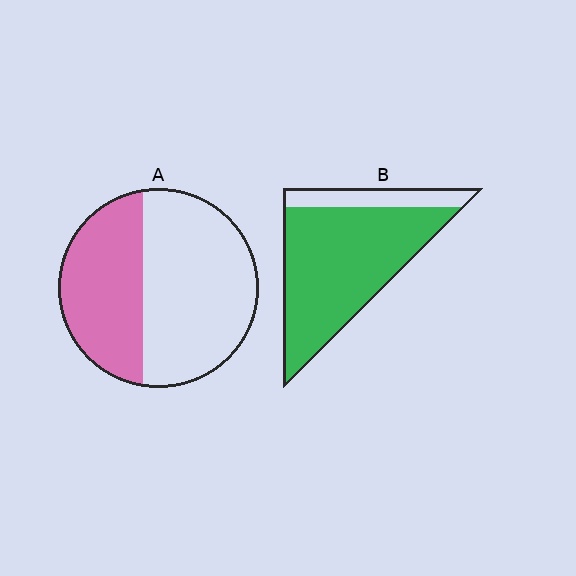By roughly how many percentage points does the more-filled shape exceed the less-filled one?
By roughly 40 percentage points (B over A).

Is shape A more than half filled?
No.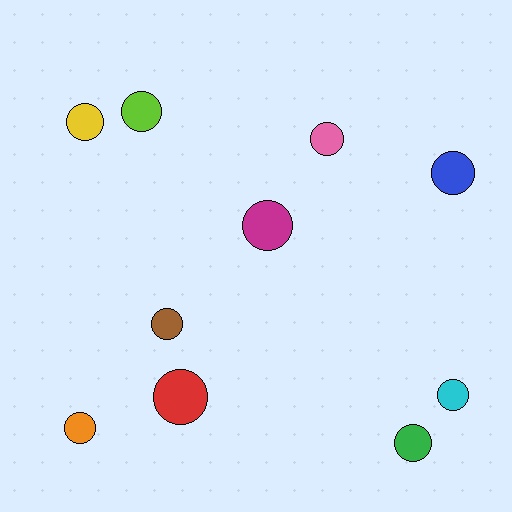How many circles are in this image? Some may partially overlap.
There are 10 circles.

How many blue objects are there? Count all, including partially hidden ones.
There is 1 blue object.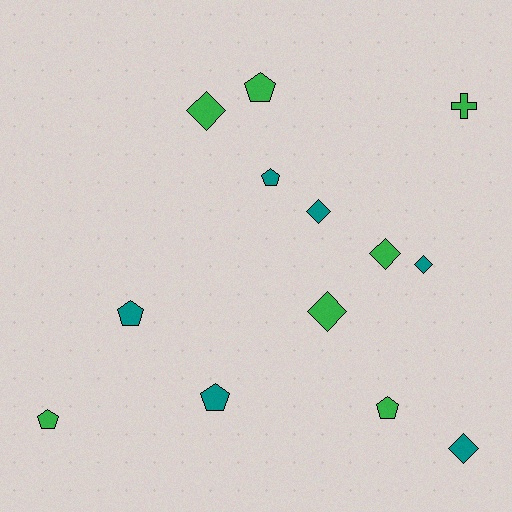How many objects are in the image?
There are 13 objects.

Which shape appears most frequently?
Diamond, with 6 objects.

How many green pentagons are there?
There are 3 green pentagons.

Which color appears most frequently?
Green, with 7 objects.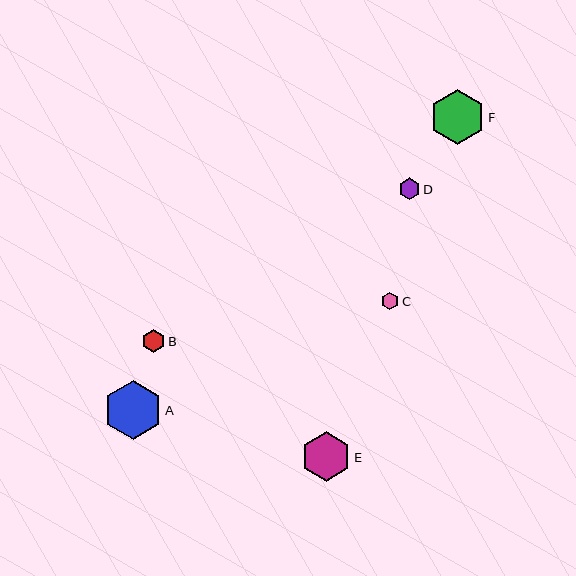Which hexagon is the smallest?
Hexagon C is the smallest with a size of approximately 18 pixels.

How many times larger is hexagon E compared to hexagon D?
Hexagon E is approximately 2.3 times the size of hexagon D.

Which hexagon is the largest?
Hexagon A is the largest with a size of approximately 58 pixels.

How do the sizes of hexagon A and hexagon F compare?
Hexagon A and hexagon F are approximately the same size.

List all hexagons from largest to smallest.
From largest to smallest: A, F, E, B, D, C.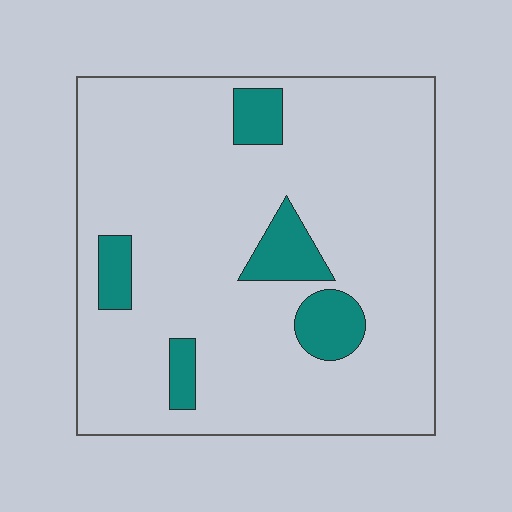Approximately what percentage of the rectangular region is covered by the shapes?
Approximately 10%.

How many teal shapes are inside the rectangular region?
5.